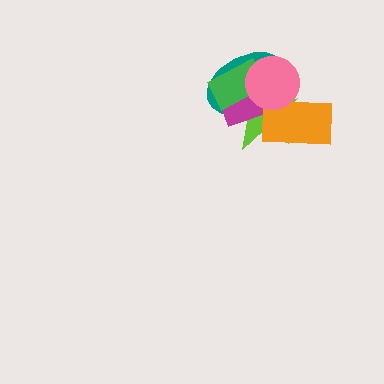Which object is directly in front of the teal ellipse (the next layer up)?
The lime star is directly in front of the teal ellipse.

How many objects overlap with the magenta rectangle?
5 objects overlap with the magenta rectangle.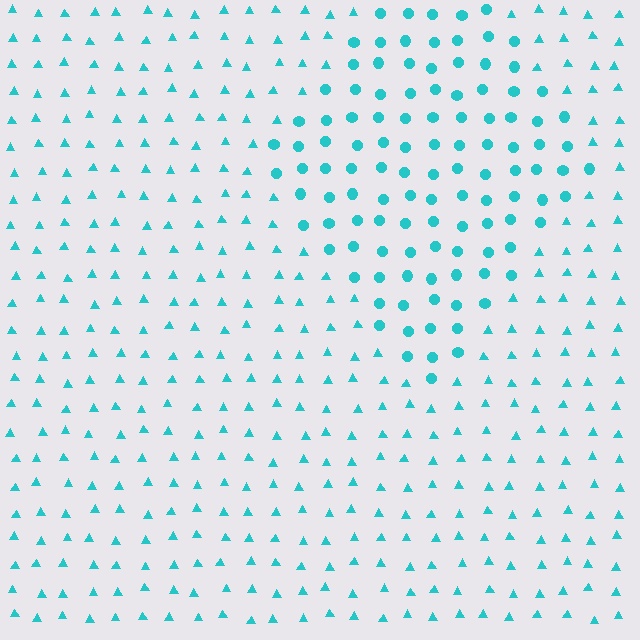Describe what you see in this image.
The image is filled with small cyan elements arranged in a uniform grid. A diamond-shaped region contains circles, while the surrounding area contains triangles. The boundary is defined purely by the change in element shape.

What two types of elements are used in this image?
The image uses circles inside the diamond region and triangles outside it.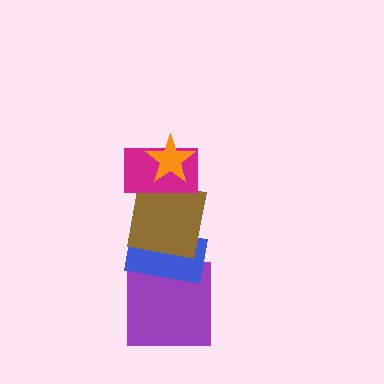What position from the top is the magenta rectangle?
The magenta rectangle is 2nd from the top.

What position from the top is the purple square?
The purple square is 5th from the top.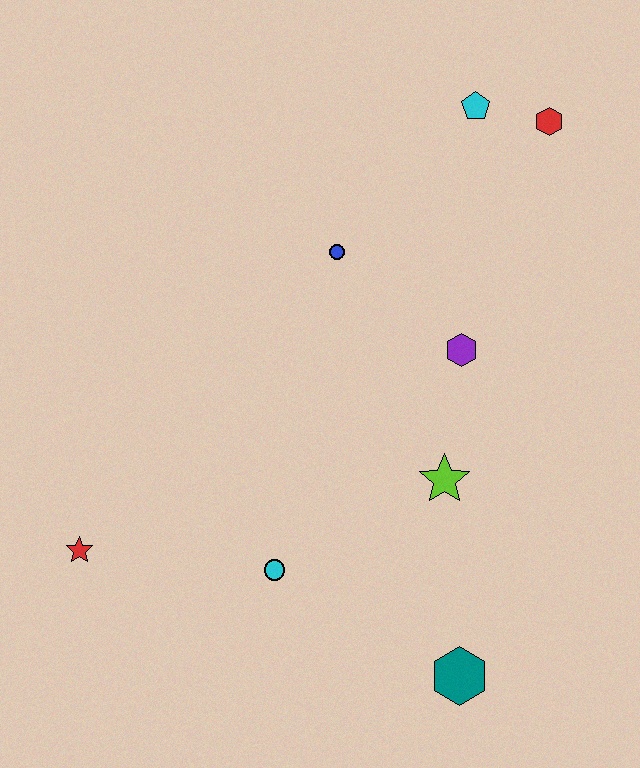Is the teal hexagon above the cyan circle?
No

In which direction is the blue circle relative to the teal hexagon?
The blue circle is above the teal hexagon.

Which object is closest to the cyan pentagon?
The red hexagon is closest to the cyan pentagon.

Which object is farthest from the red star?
The red hexagon is farthest from the red star.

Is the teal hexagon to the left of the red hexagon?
Yes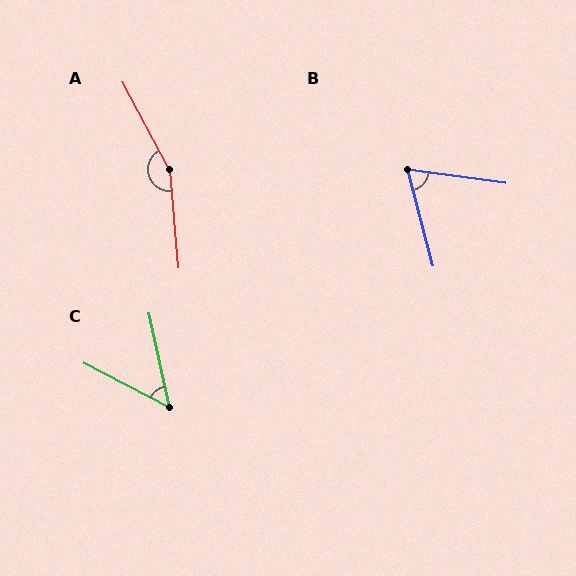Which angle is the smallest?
C, at approximately 51 degrees.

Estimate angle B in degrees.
Approximately 67 degrees.